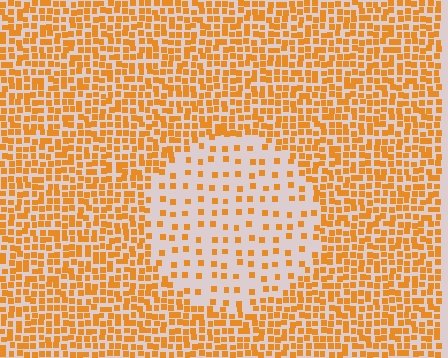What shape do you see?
I see a circle.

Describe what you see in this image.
The image contains small orange elements arranged at two different densities. A circle-shaped region is visible where the elements are less densely packed than the surrounding area.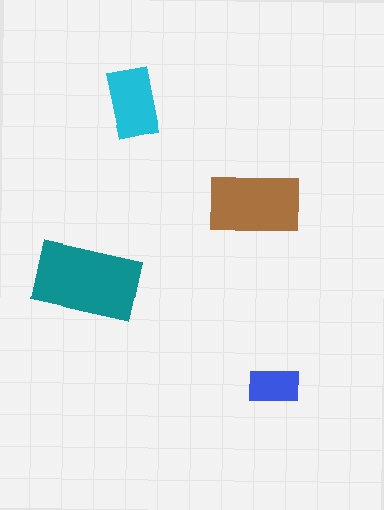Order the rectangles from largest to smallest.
the teal one, the brown one, the cyan one, the blue one.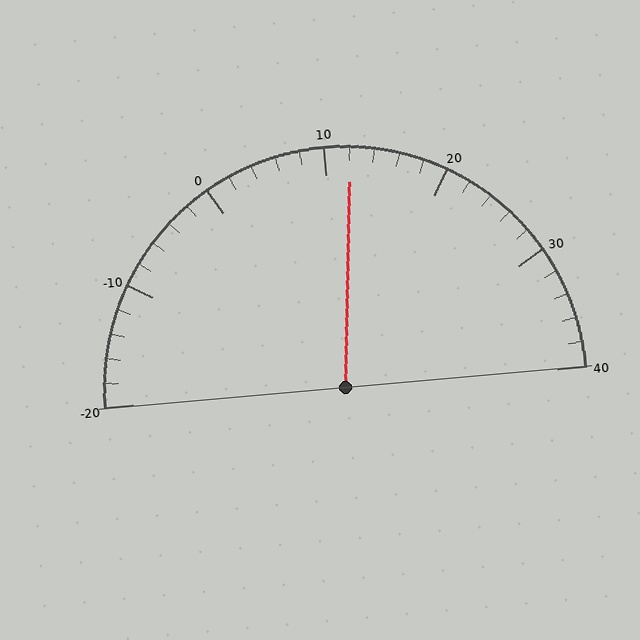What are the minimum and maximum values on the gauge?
The gauge ranges from -20 to 40.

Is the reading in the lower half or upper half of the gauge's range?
The reading is in the upper half of the range (-20 to 40).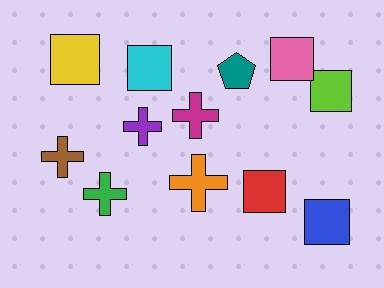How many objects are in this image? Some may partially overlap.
There are 12 objects.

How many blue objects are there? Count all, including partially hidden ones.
There is 1 blue object.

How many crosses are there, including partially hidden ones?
There are 5 crosses.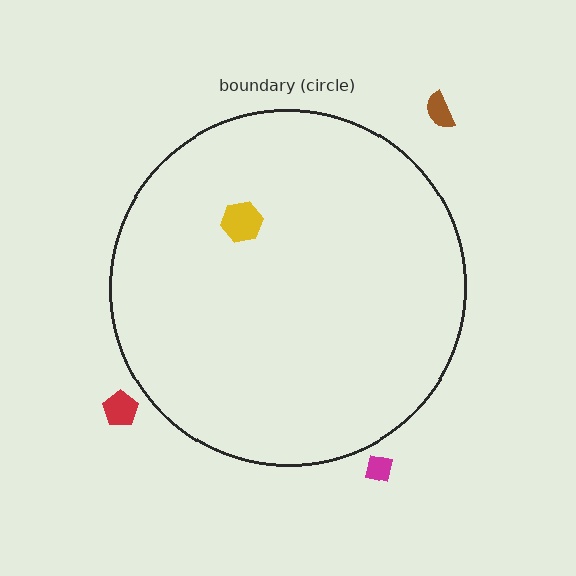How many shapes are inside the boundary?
1 inside, 3 outside.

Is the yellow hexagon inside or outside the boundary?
Inside.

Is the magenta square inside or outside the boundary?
Outside.